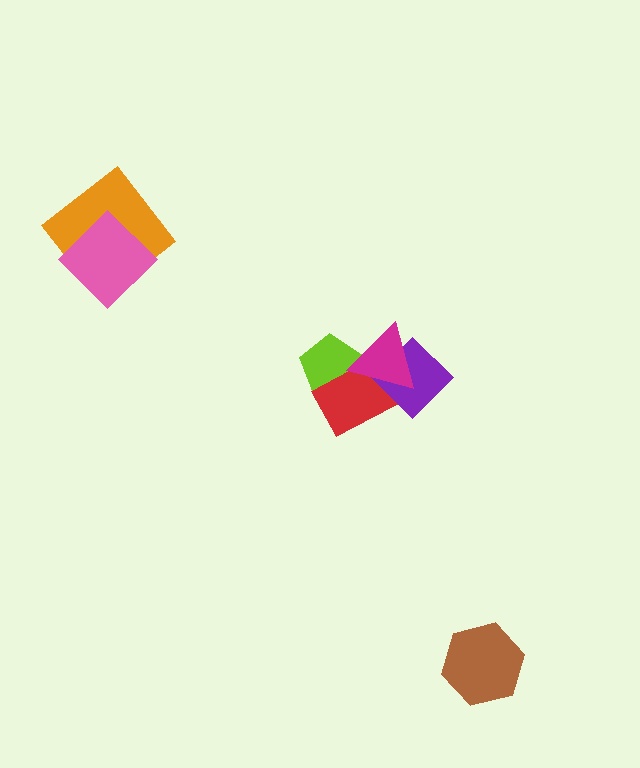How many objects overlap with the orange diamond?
1 object overlaps with the orange diamond.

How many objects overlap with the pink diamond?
1 object overlaps with the pink diamond.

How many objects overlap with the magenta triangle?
3 objects overlap with the magenta triangle.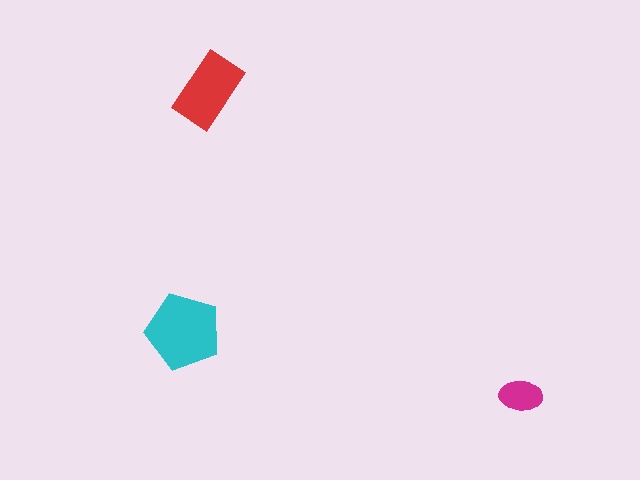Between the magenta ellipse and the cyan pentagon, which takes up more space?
The cyan pentagon.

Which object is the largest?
The cyan pentagon.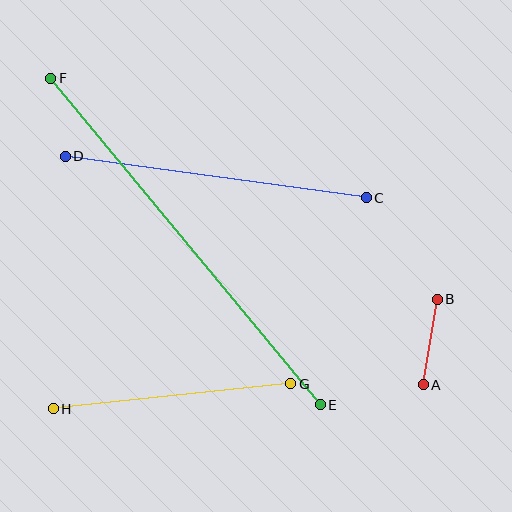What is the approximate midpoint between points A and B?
The midpoint is at approximately (430, 342) pixels.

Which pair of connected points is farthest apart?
Points E and F are farthest apart.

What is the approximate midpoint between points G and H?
The midpoint is at approximately (172, 396) pixels.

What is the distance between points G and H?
The distance is approximately 239 pixels.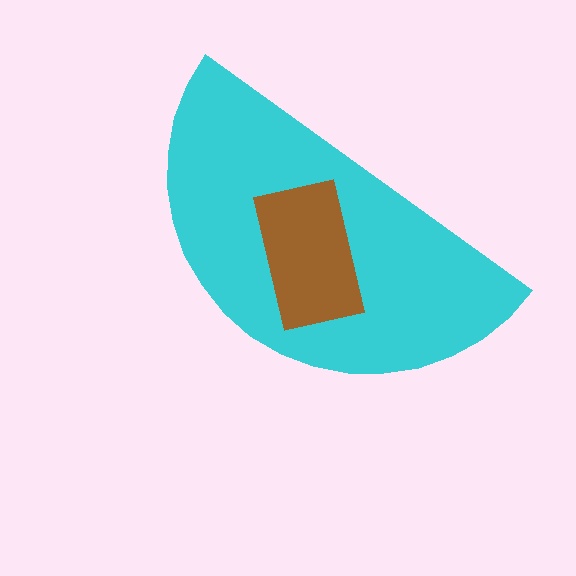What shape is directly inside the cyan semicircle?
The brown rectangle.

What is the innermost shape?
The brown rectangle.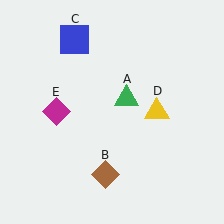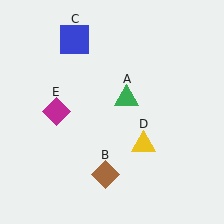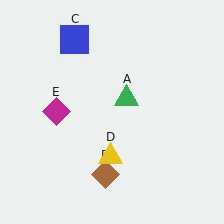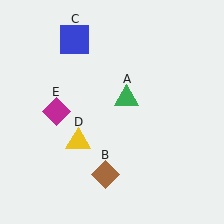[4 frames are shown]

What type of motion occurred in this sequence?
The yellow triangle (object D) rotated clockwise around the center of the scene.